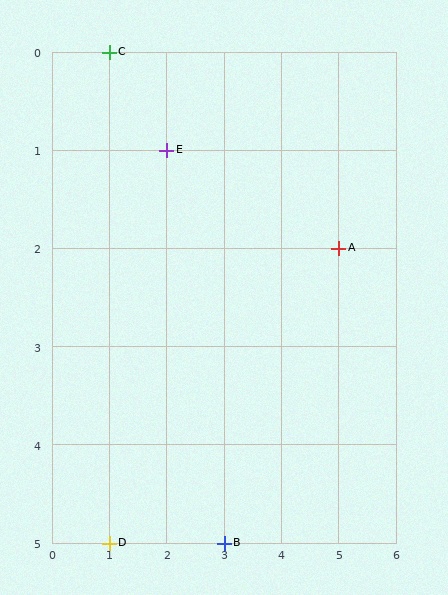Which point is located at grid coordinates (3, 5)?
Point B is at (3, 5).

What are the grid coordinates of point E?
Point E is at grid coordinates (2, 1).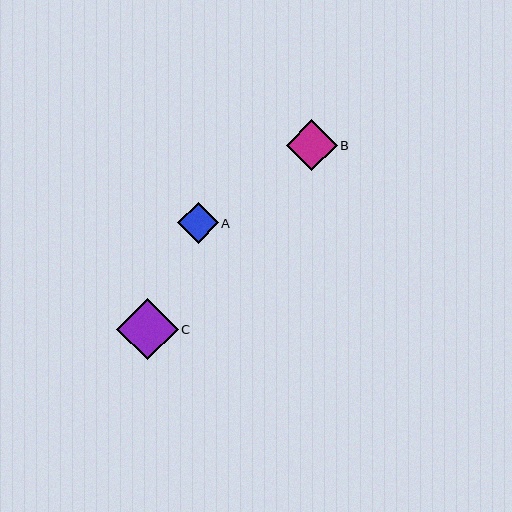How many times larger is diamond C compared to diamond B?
Diamond C is approximately 1.2 times the size of diamond B.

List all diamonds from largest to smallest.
From largest to smallest: C, B, A.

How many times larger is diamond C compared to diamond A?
Diamond C is approximately 1.5 times the size of diamond A.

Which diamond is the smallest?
Diamond A is the smallest with a size of approximately 40 pixels.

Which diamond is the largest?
Diamond C is the largest with a size of approximately 61 pixels.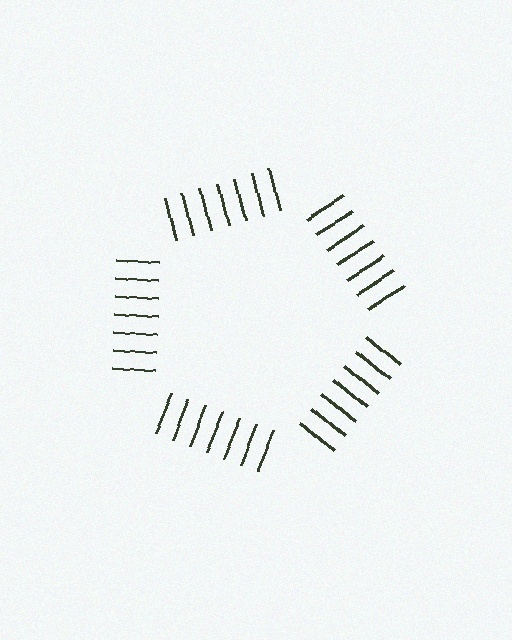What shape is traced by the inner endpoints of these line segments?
An illusory pentagon — the line segments terminate on its edges but no continuous stroke is drawn.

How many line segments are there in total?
35 — 7 along each of the 5 edges.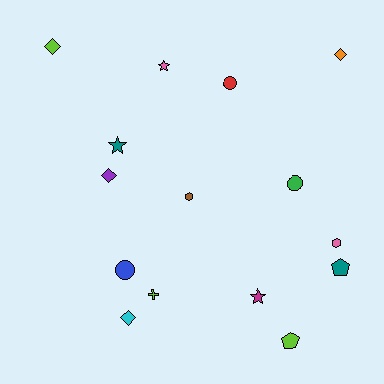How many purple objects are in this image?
There is 1 purple object.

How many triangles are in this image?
There are no triangles.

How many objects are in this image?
There are 15 objects.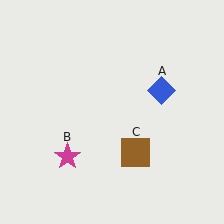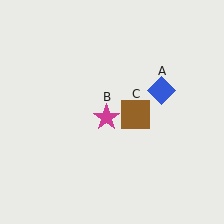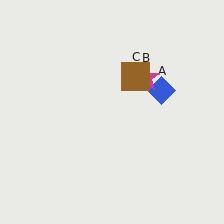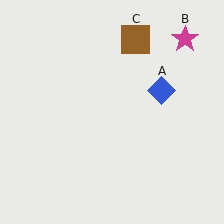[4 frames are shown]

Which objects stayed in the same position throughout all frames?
Blue diamond (object A) remained stationary.